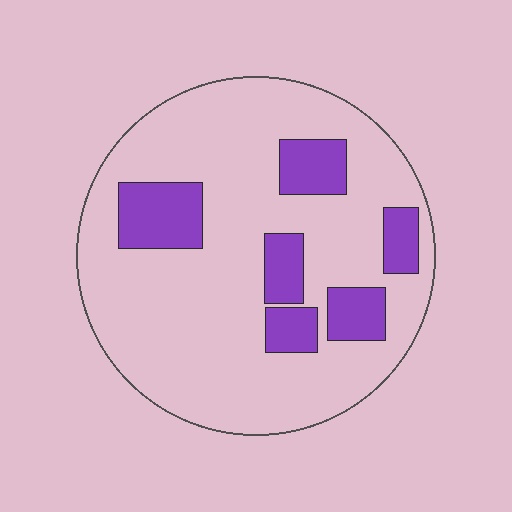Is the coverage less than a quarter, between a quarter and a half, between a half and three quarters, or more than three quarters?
Less than a quarter.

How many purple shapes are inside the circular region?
6.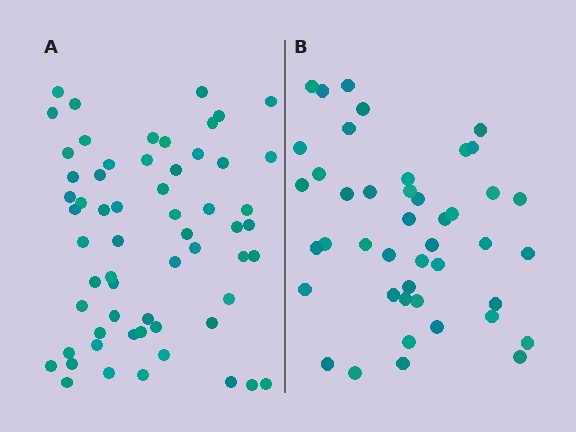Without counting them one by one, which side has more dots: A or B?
Region A (the left region) has more dots.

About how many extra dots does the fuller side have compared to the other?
Region A has approximately 15 more dots than region B.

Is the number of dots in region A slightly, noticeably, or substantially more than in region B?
Region A has noticeably more, but not dramatically so. The ratio is roughly 1.4 to 1.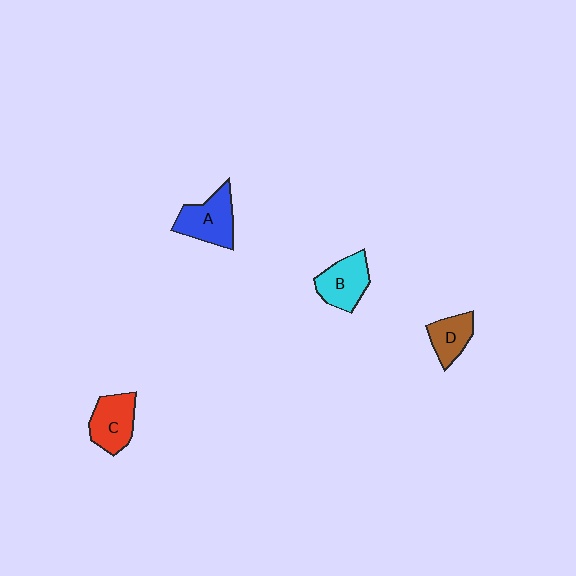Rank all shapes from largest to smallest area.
From largest to smallest: A (blue), C (red), B (cyan), D (brown).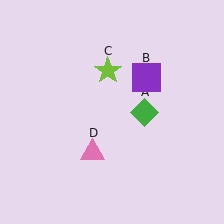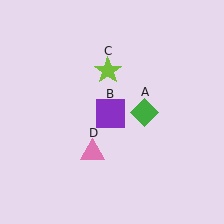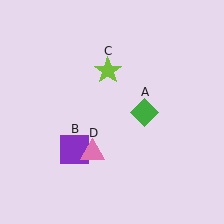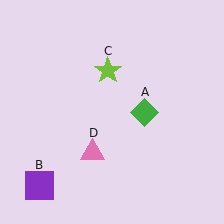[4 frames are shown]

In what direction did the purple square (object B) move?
The purple square (object B) moved down and to the left.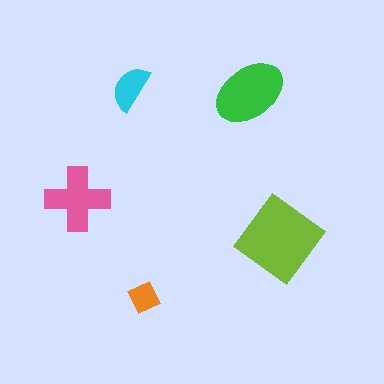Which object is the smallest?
The orange diamond.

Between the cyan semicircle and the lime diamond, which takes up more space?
The lime diamond.